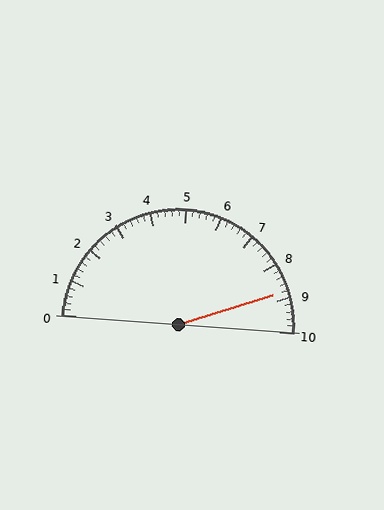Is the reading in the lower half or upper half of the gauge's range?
The reading is in the upper half of the range (0 to 10).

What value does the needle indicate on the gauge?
The needle indicates approximately 8.8.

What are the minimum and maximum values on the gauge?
The gauge ranges from 0 to 10.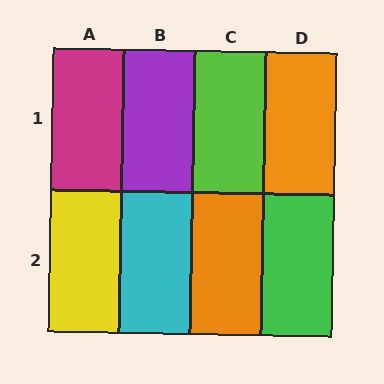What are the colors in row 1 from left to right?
Magenta, purple, lime, orange.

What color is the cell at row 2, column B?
Cyan.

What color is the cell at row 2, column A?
Yellow.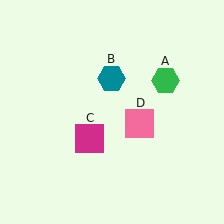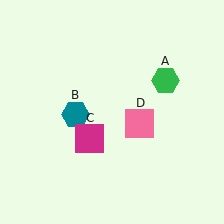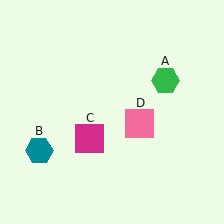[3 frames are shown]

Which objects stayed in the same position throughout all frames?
Green hexagon (object A) and magenta square (object C) and pink square (object D) remained stationary.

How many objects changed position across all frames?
1 object changed position: teal hexagon (object B).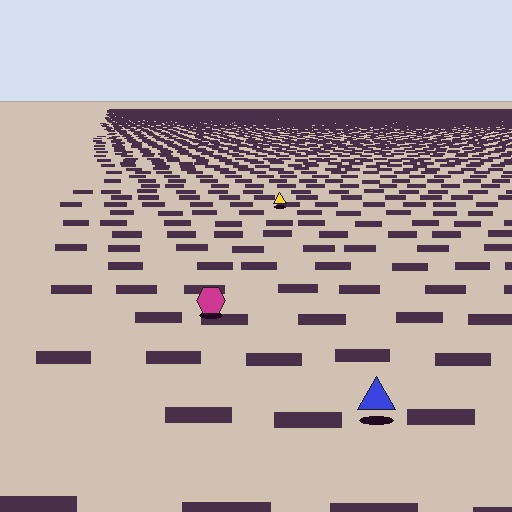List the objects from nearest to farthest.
From nearest to farthest: the blue triangle, the magenta hexagon, the yellow triangle.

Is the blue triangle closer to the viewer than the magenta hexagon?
Yes. The blue triangle is closer — you can tell from the texture gradient: the ground texture is coarser near it.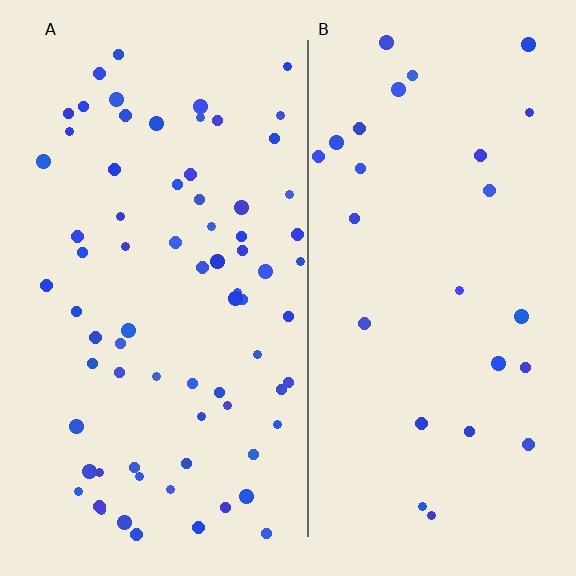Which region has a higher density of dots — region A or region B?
A (the left).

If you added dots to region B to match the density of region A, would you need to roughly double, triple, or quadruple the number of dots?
Approximately triple.